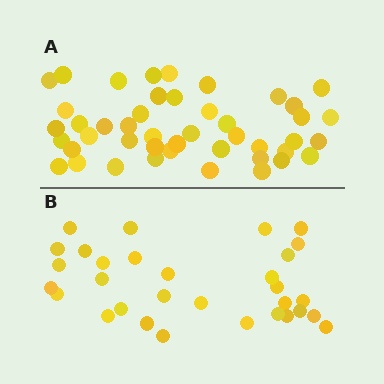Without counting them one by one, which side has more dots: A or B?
Region A (the top region) has more dots.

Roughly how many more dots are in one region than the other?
Region A has approximately 15 more dots than region B.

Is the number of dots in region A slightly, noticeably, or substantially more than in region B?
Region A has substantially more. The ratio is roughly 1.5 to 1.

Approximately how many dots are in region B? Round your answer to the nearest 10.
About 30 dots. (The exact count is 31, which rounds to 30.)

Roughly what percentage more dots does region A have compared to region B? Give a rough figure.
About 45% more.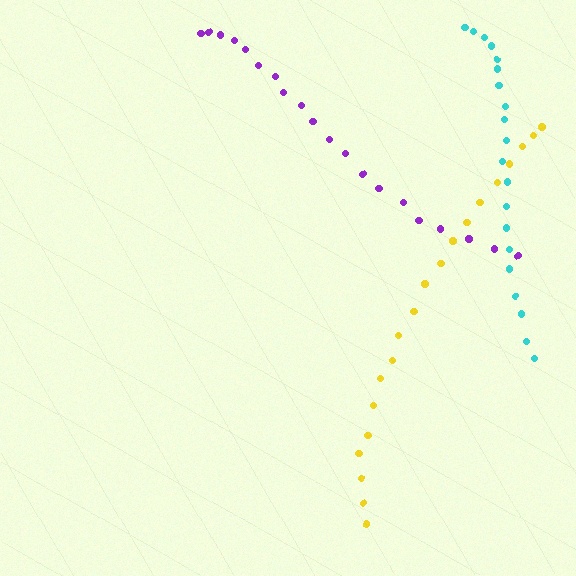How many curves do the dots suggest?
There are 3 distinct paths.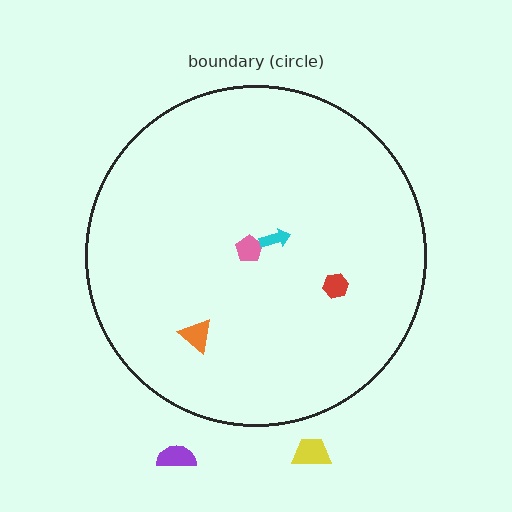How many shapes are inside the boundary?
4 inside, 2 outside.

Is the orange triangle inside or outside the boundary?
Inside.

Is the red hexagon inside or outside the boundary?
Inside.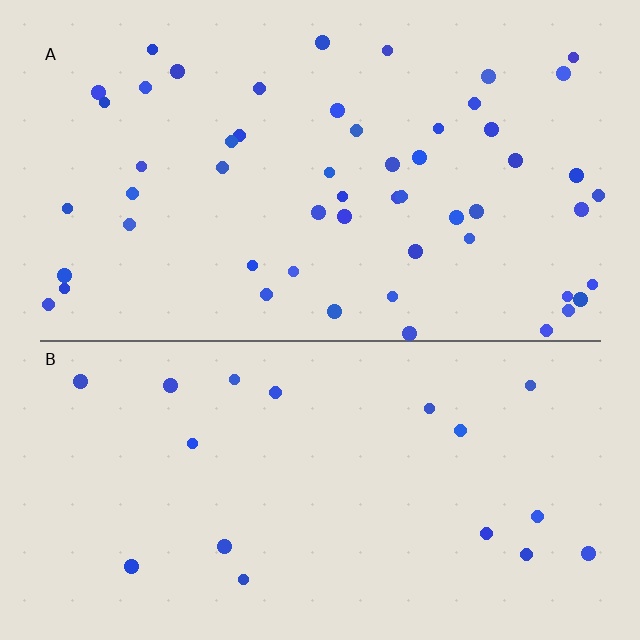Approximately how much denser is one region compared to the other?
Approximately 3.0× — region A over region B.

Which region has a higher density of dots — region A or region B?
A (the top).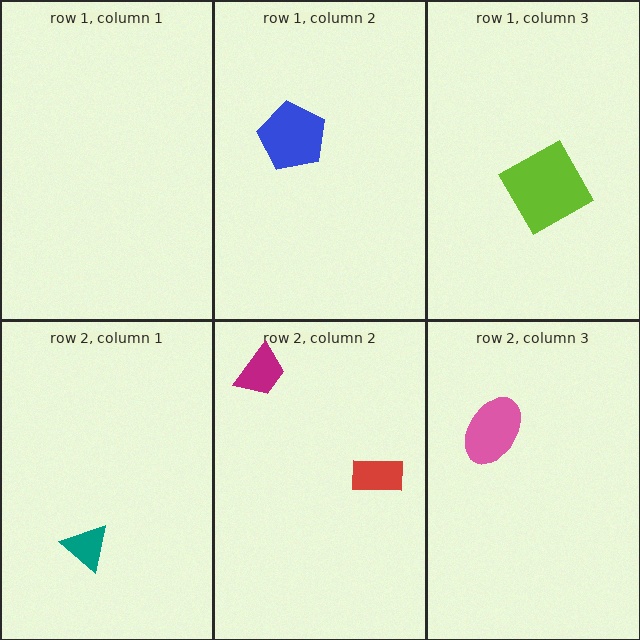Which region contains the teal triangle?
The row 2, column 1 region.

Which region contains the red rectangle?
The row 2, column 2 region.